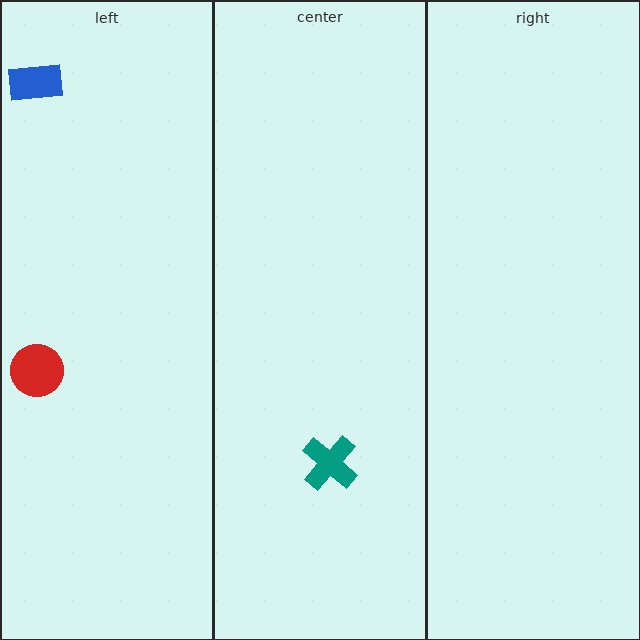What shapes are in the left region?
The red circle, the blue rectangle.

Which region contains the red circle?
The left region.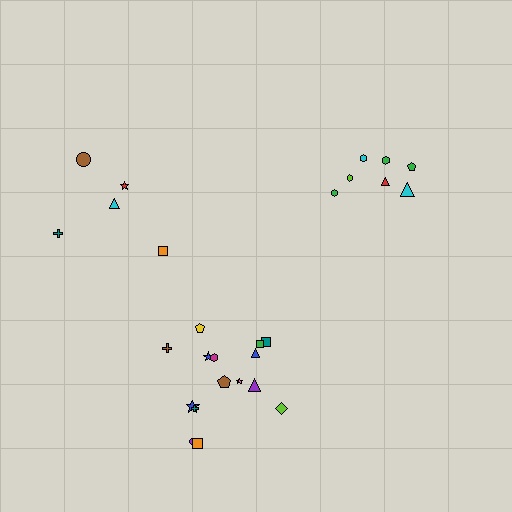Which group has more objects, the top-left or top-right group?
The top-right group.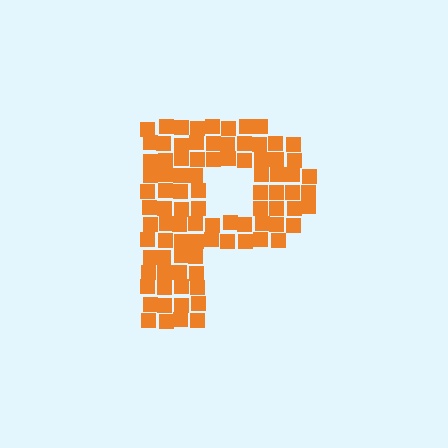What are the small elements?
The small elements are squares.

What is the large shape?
The large shape is the letter P.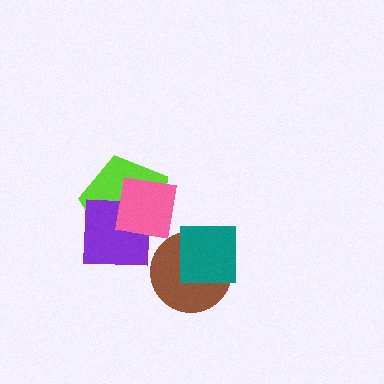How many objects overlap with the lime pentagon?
2 objects overlap with the lime pentagon.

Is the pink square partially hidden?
No, no other shape covers it.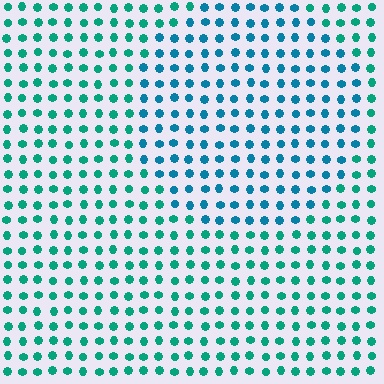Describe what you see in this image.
The image is filled with small teal elements in a uniform arrangement. A circle-shaped region is visible where the elements are tinted to a slightly different hue, forming a subtle color boundary.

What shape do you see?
I see a circle.